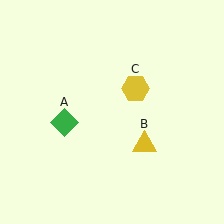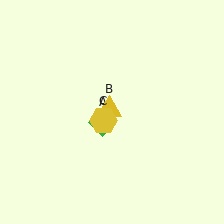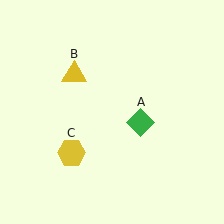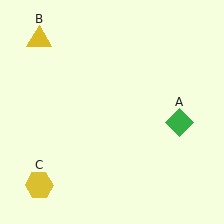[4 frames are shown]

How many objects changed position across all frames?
3 objects changed position: green diamond (object A), yellow triangle (object B), yellow hexagon (object C).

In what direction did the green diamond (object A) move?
The green diamond (object A) moved right.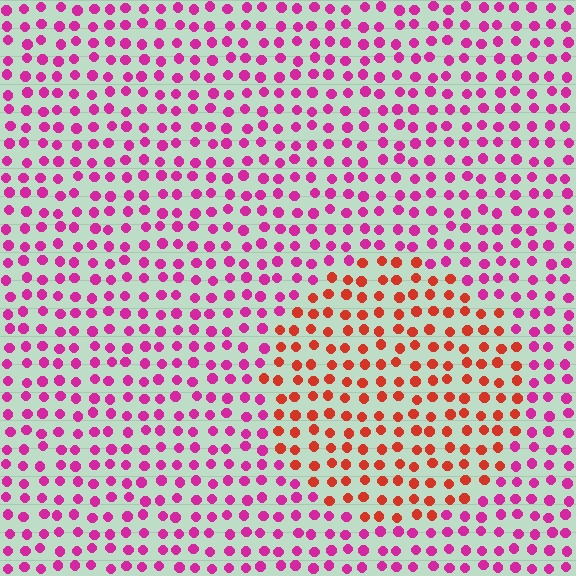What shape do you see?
I see a circle.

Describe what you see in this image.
The image is filled with small magenta elements in a uniform arrangement. A circle-shaped region is visible where the elements are tinted to a slightly different hue, forming a subtle color boundary.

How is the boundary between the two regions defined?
The boundary is defined purely by a slight shift in hue (about 47 degrees). Spacing, size, and orientation are identical on both sides.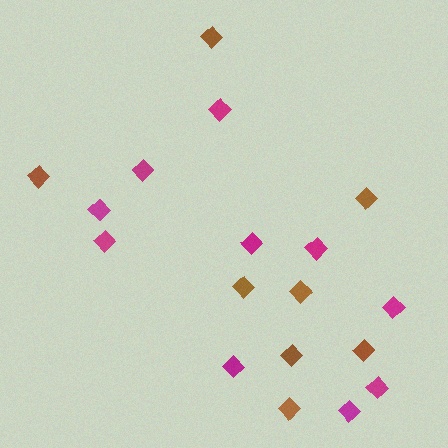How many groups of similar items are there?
There are 2 groups: one group of brown diamonds (8) and one group of magenta diamonds (10).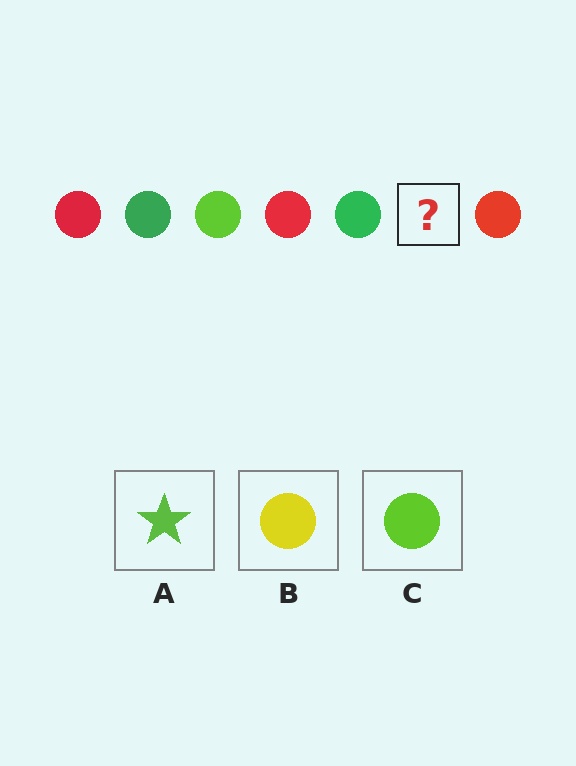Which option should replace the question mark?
Option C.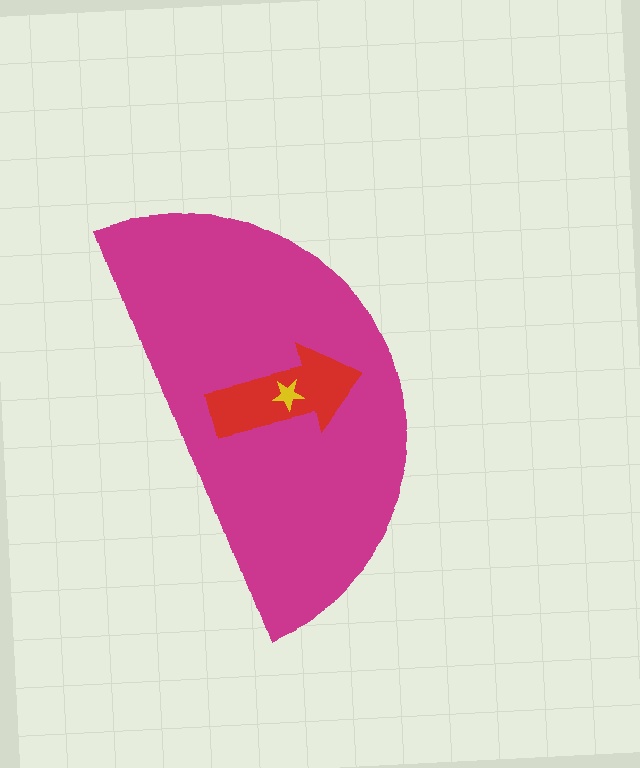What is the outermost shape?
The magenta semicircle.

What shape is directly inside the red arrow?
The yellow star.